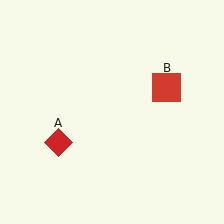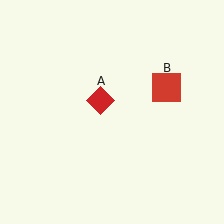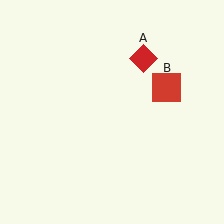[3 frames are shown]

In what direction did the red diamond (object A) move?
The red diamond (object A) moved up and to the right.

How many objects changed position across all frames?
1 object changed position: red diamond (object A).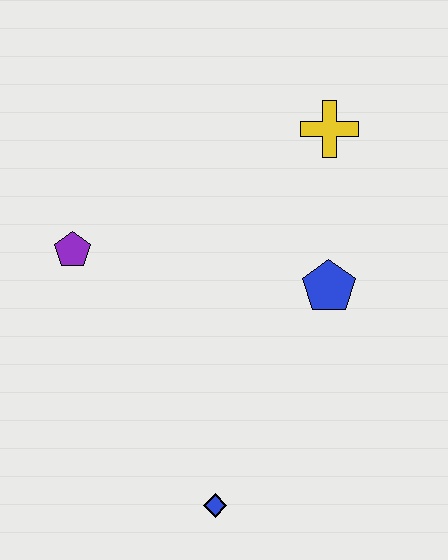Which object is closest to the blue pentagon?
The yellow cross is closest to the blue pentagon.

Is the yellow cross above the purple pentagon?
Yes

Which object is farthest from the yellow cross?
The blue diamond is farthest from the yellow cross.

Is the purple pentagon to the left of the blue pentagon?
Yes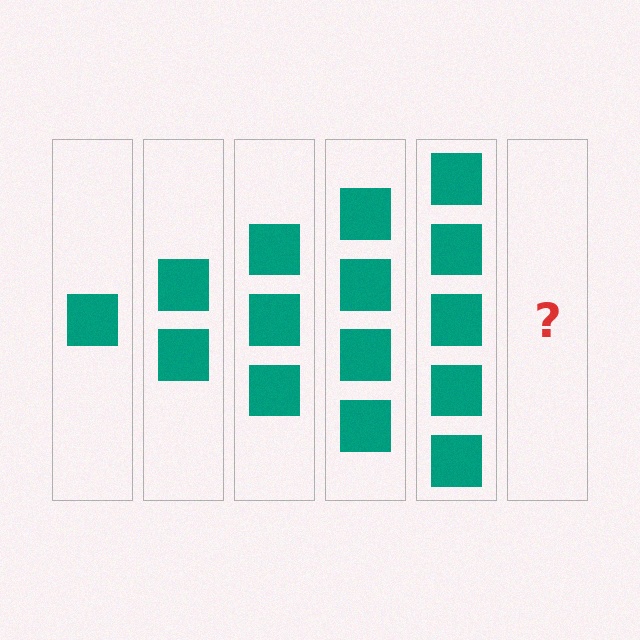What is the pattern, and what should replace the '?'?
The pattern is that each step adds one more square. The '?' should be 6 squares.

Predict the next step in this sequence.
The next step is 6 squares.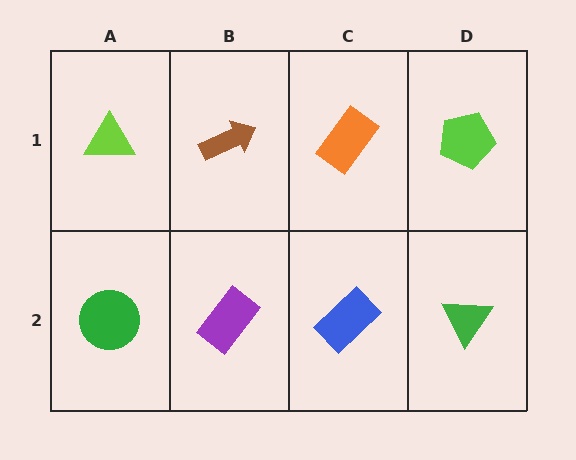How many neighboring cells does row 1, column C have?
3.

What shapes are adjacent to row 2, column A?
A lime triangle (row 1, column A), a purple rectangle (row 2, column B).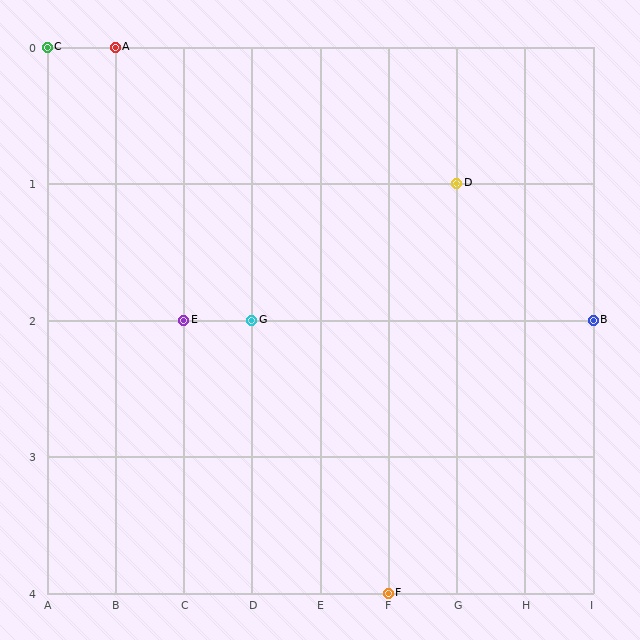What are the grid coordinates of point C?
Point C is at grid coordinates (A, 0).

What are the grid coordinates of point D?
Point D is at grid coordinates (G, 1).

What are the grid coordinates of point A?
Point A is at grid coordinates (B, 0).